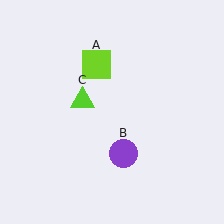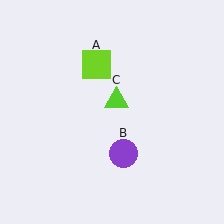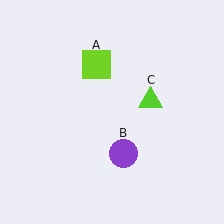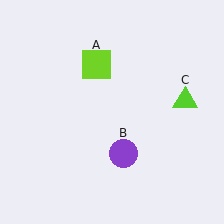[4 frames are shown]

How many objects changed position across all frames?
1 object changed position: lime triangle (object C).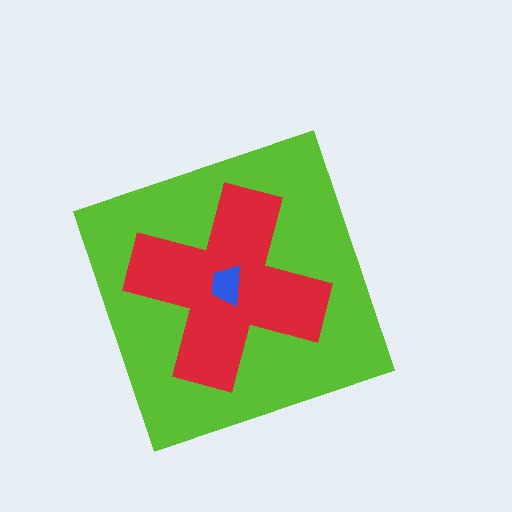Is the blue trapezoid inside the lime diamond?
Yes.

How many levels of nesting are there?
3.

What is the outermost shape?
The lime diamond.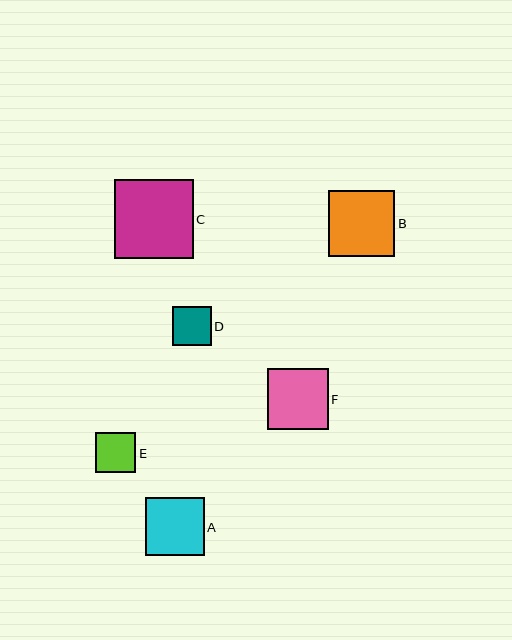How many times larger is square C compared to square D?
Square C is approximately 2.0 times the size of square D.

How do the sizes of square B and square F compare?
Square B and square F are approximately the same size.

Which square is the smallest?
Square D is the smallest with a size of approximately 39 pixels.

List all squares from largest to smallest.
From largest to smallest: C, B, F, A, E, D.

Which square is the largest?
Square C is the largest with a size of approximately 79 pixels.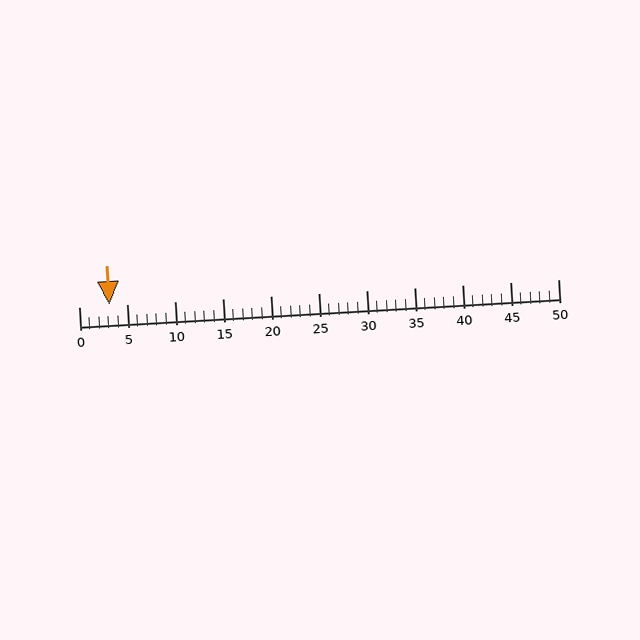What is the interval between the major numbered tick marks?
The major tick marks are spaced 5 units apart.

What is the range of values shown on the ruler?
The ruler shows values from 0 to 50.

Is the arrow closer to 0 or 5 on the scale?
The arrow is closer to 5.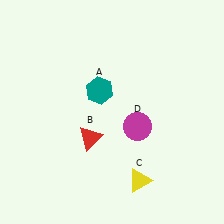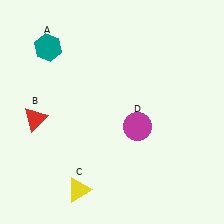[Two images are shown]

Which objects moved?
The objects that moved are: the teal hexagon (A), the red triangle (B), the yellow triangle (C).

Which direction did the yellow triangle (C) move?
The yellow triangle (C) moved left.